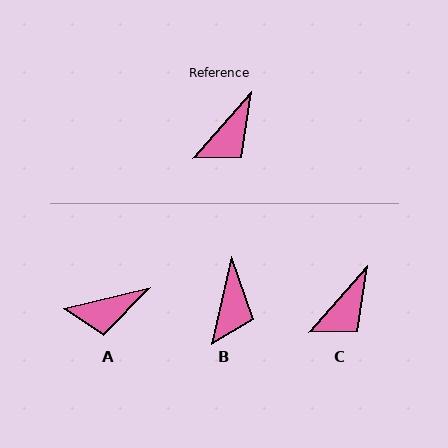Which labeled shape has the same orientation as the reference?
C.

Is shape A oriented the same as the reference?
No, it is off by about 36 degrees.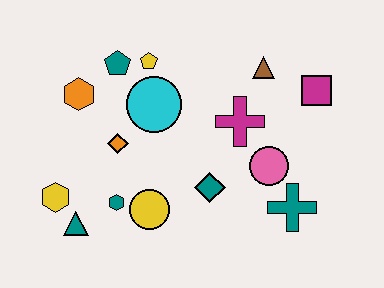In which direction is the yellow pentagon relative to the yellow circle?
The yellow pentagon is above the yellow circle.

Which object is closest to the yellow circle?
The teal hexagon is closest to the yellow circle.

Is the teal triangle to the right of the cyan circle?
No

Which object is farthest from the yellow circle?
The magenta square is farthest from the yellow circle.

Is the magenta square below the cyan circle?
No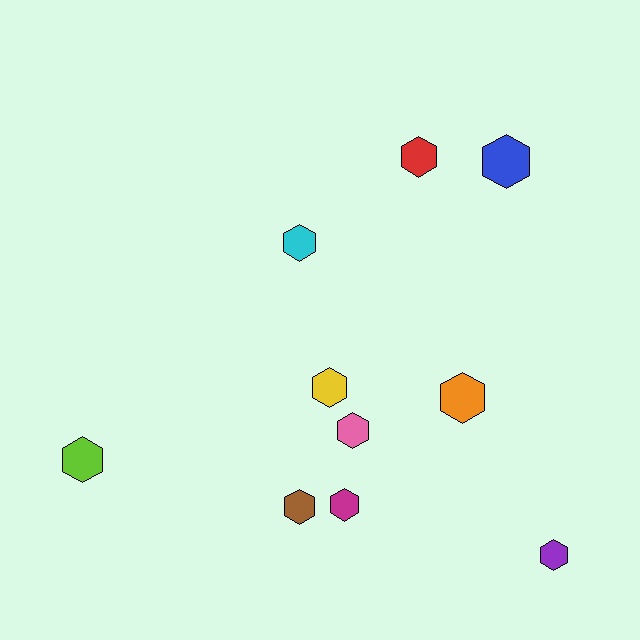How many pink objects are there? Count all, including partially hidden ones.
There is 1 pink object.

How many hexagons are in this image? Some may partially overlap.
There are 10 hexagons.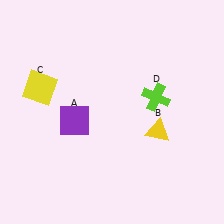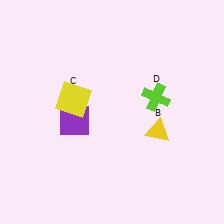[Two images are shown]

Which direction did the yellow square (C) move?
The yellow square (C) moved right.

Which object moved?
The yellow square (C) moved right.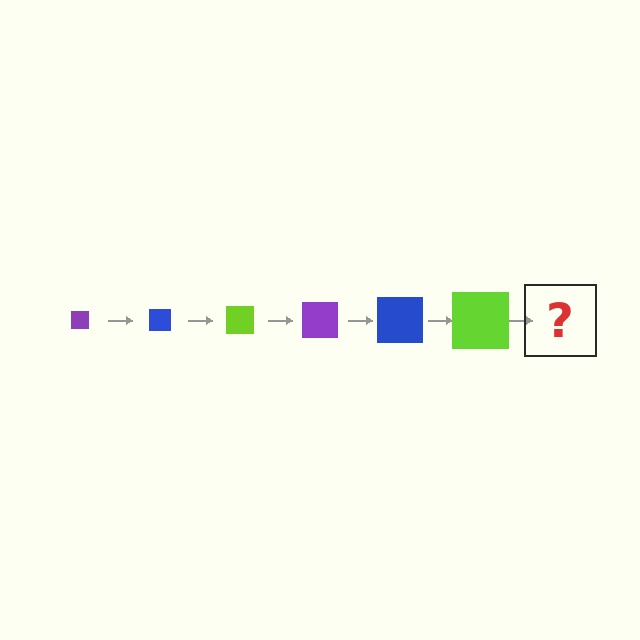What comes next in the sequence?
The next element should be a purple square, larger than the previous one.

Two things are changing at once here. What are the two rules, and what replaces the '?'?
The two rules are that the square grows larger each step and the color cycles through purple, blue, and lime. The '?' should be a purple square, larger than the previous one.